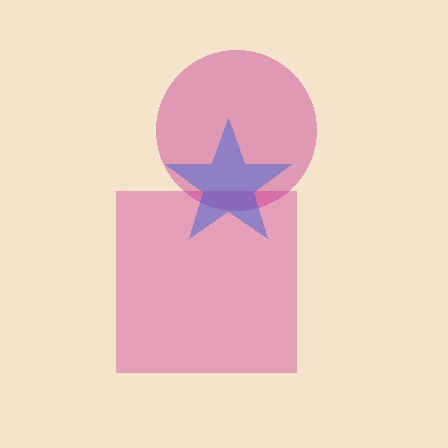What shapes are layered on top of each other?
The layered shapes are: a pink square, a magenta circle, a blue star.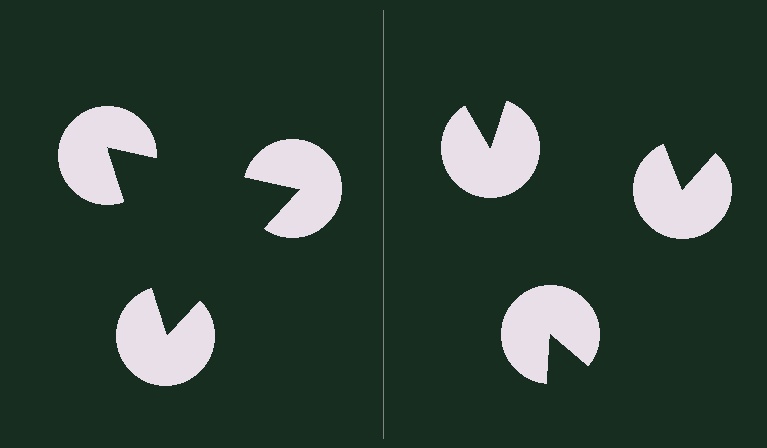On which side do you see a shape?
An illusory triangle appears on the left side. On the right side the wedge cuts are rotated, so no coherent shape forms.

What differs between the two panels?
The pac-man discs are positioned identically on both sides; only the wedge orientations differ. On the left they align to a triangle; on the right they are misaligned.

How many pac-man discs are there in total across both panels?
6 — 3 on each side.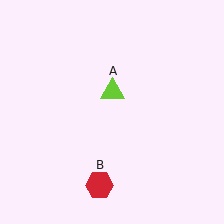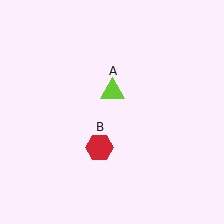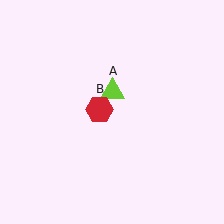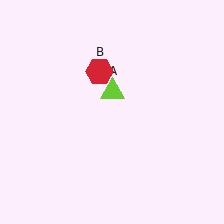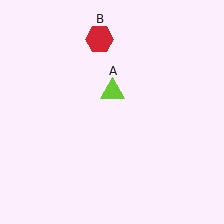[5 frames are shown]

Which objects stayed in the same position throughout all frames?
Lime triangle (object A) remained stationary.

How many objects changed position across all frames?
1 object changed position: red hexagon (object B).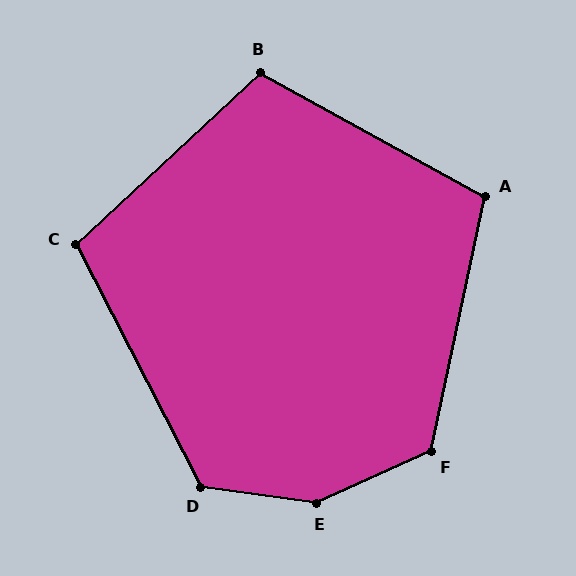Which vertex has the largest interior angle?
E, at approximately 148 degrees.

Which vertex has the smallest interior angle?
C, at approximately 105 degrees.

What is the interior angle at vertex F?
Approximately 126 degrees (obtuse).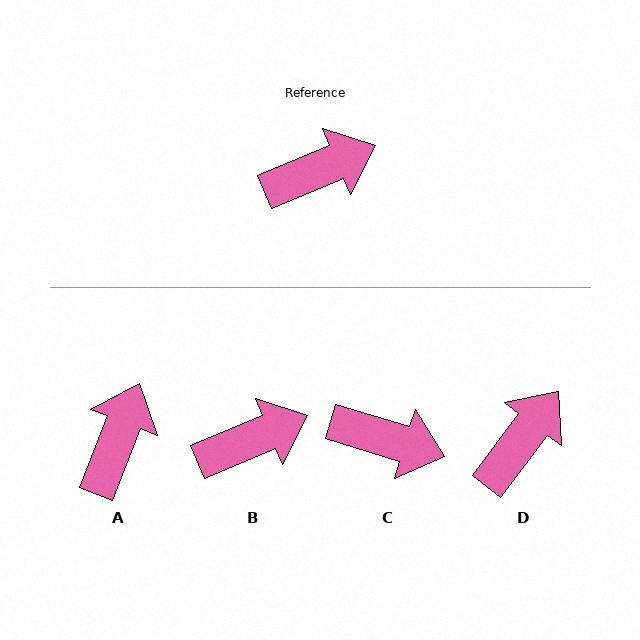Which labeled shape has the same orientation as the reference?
B.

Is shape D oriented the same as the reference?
No, it is off by about 30 degrees.